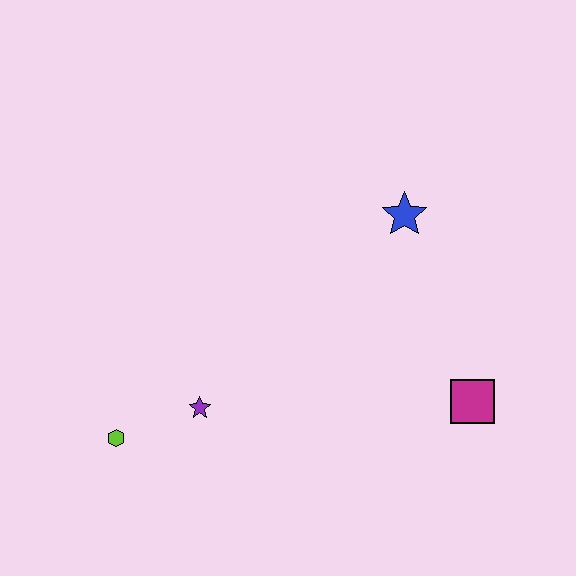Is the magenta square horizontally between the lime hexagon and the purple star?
No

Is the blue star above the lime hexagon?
Yes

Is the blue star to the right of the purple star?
Yes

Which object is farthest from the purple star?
The blue star is farthest from the purple star.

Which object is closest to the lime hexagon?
The purple star is closest to the lime hexagon.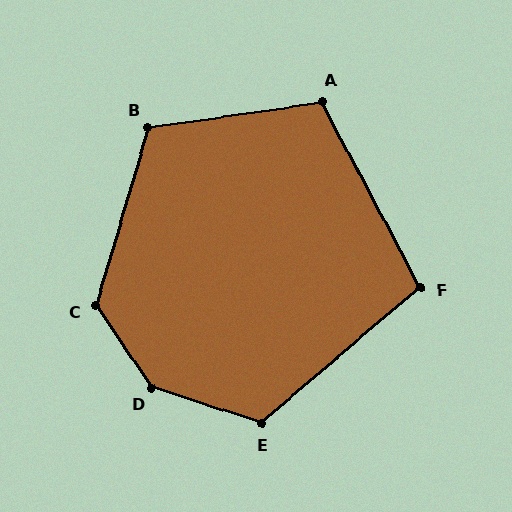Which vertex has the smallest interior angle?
F, at approximately 102 degrees.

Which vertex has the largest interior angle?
D, at approximately 143 degrees.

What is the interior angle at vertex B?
Approximately 115 degrees (obtuse).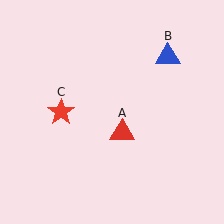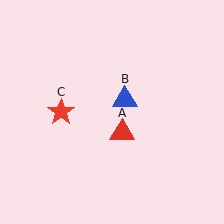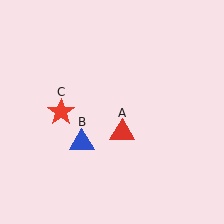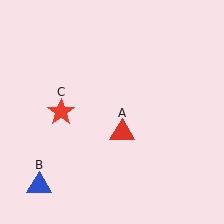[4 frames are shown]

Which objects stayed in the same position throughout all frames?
Red triangle (object A) and red star (object C) remained stationary.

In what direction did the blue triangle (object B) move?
The blue triangle (object B) moved down and to the left.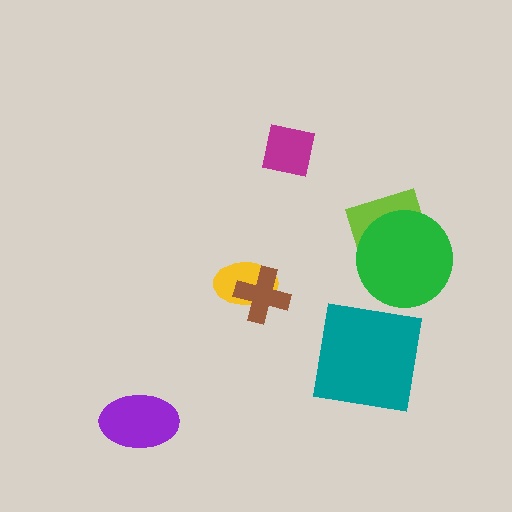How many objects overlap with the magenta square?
0 objects overlap with the magenta square.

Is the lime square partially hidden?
Yes, it is partially covered by another shape.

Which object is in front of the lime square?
The green circle is in front of the lime square.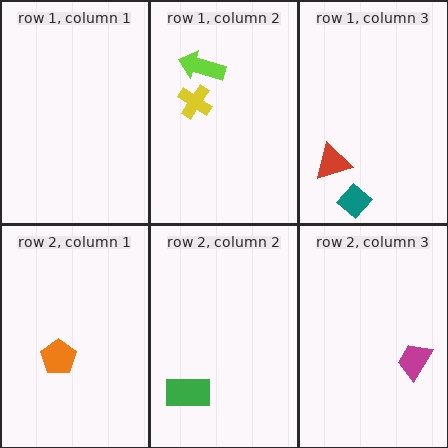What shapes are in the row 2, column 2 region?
The green rectangle.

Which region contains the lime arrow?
The row 1, column 2 region.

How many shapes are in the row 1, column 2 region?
2.